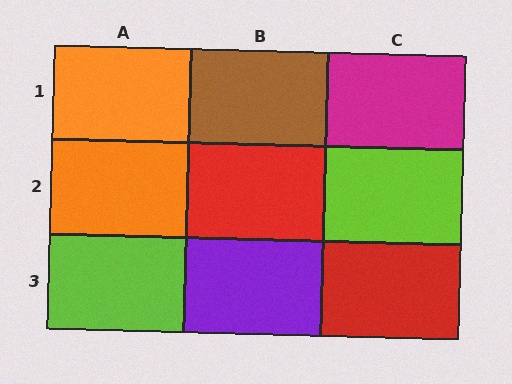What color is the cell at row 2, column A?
Orange.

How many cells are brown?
1 cell is brown.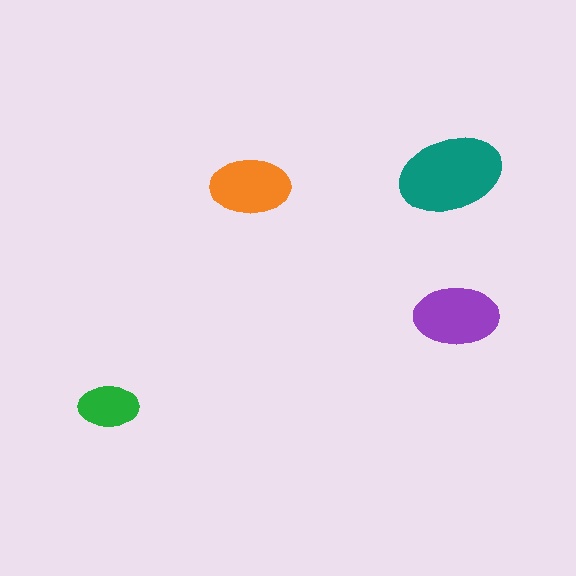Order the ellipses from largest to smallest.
the teal one, the purple one, the orange one, the green one.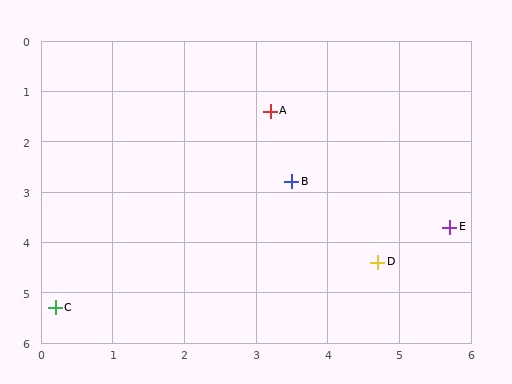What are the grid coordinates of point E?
Point E is at approximately (5.7, 3.7).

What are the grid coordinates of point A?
Point A is at approximately (3.2, 1.4).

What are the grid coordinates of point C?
Point C is at approximately (0.2, 5.3).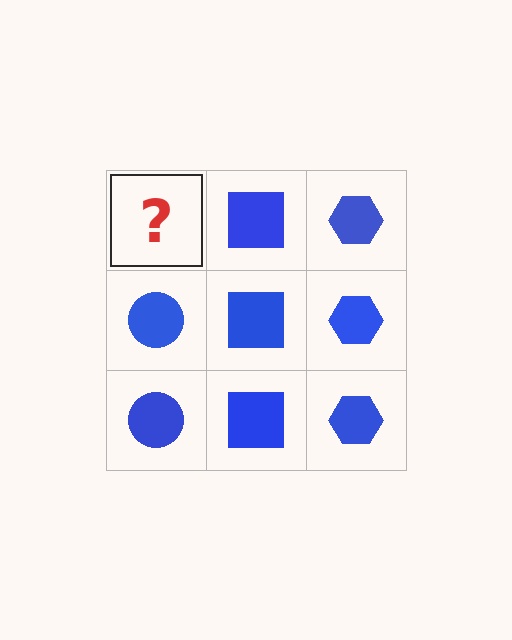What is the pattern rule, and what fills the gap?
The rule is that each column has a consistent shape. The gap should be filled with a blue circle.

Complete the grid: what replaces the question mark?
The question mark should be replaced with a blue circle.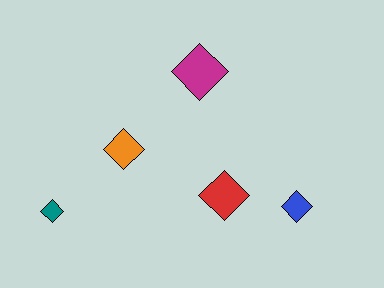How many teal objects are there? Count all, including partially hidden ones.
There is 1 teal object.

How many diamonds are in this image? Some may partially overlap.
There are 5 diamonds.